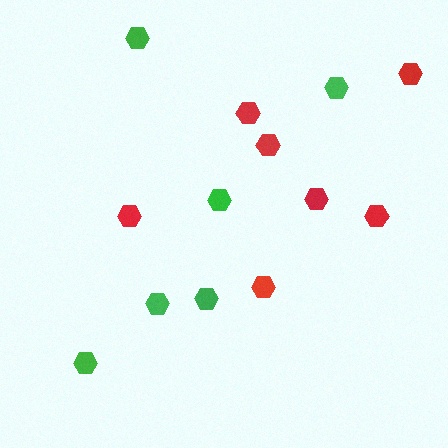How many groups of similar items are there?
There are 2 groups: one group of green hexagons (6) and one group of red hexagons (7).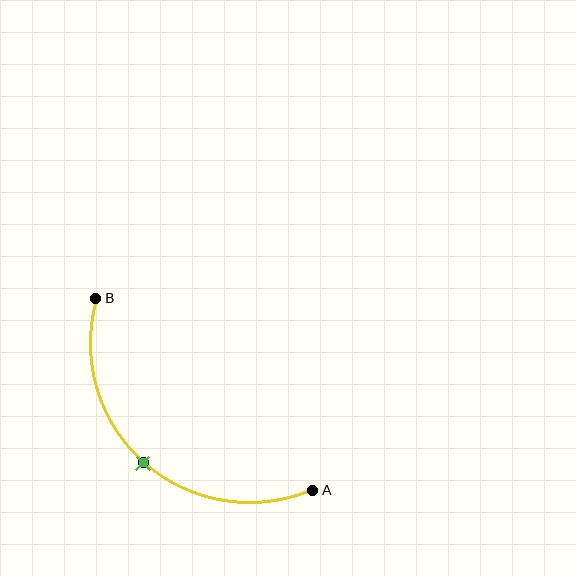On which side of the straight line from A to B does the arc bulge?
The arc bulges below and to the left of the straight line connecting A and B.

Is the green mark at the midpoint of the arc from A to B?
Yes. The green mark lies on the arc at equal arc-length from both A and B — it is the arc midpoint.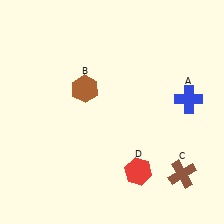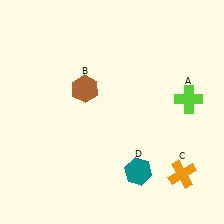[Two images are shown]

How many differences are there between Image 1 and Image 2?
There are 3 differences between the two images.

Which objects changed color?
A changed from blue to lime. C changed from brown to orange. D changed from red to teal.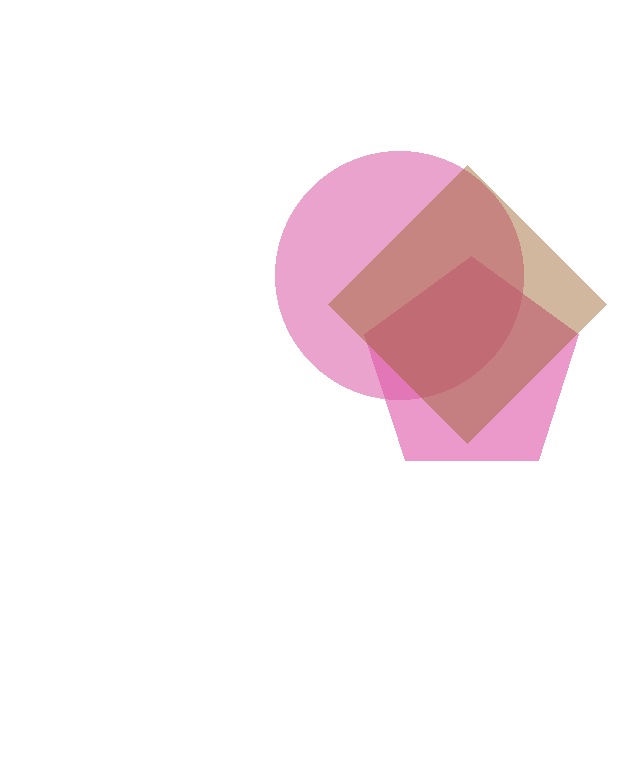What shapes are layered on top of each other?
The layered shapes are: a magenta circle, a pink pentagon, a brown diamond.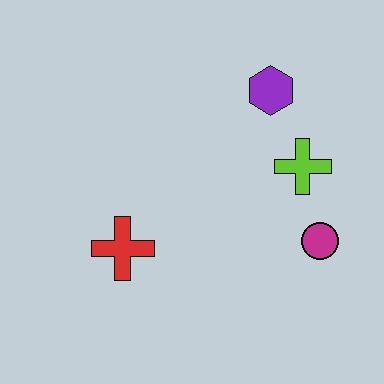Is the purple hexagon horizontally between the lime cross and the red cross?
Yes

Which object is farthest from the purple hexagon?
The red cross is farthest from the purple hexagon.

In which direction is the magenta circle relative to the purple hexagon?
The magenta circle is below the purple hexagon.